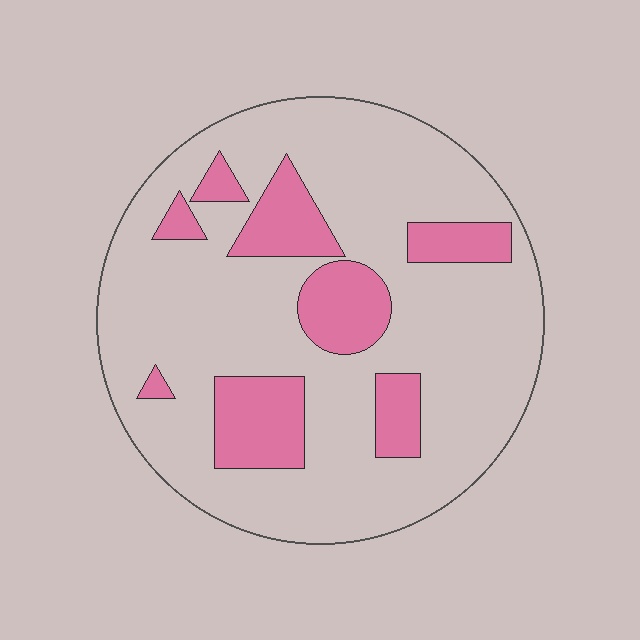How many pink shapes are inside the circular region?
8.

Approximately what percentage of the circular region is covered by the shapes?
Approximately 20%.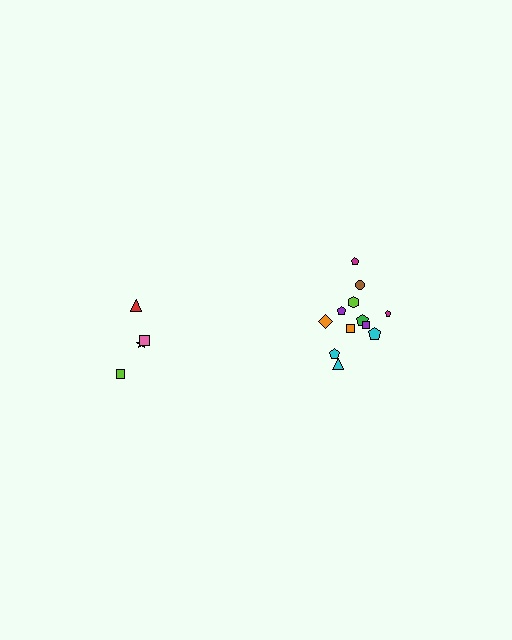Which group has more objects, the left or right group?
The right group.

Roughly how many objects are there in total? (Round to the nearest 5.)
Roughly 15 objects in total.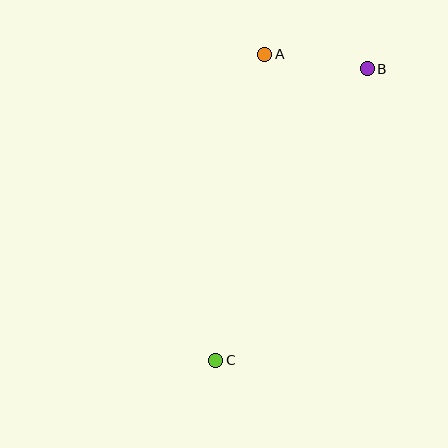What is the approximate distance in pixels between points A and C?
The distance between A and C is approximately 310 pixels.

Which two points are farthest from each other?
Points B and C are farthest from each other.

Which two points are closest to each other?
Points A and B are closest to each other.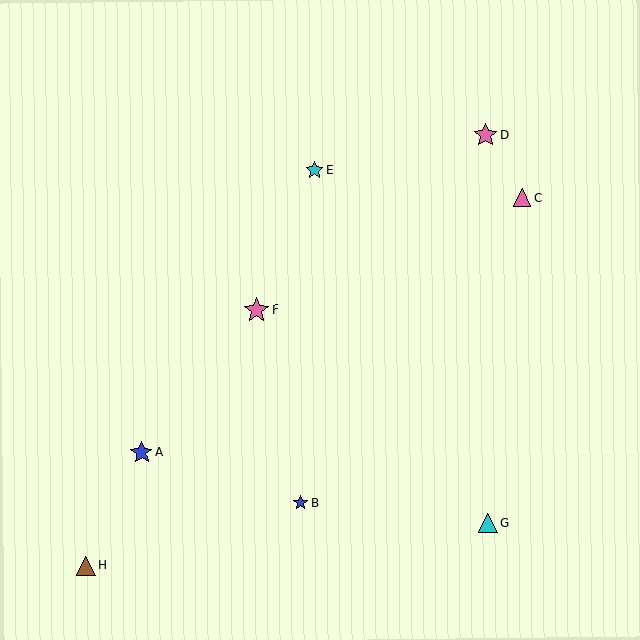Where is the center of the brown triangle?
The center of the brown triangle is at (85, 566).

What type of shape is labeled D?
Shape D is a pink star.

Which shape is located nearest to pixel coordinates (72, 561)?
The brown triangle (labeled H) at (85, 566) is nearest to that location.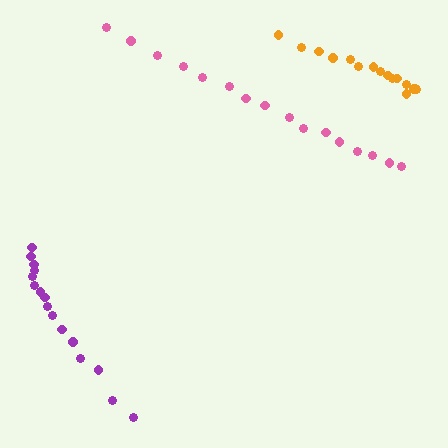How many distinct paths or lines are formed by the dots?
There are 3 distinct paths.